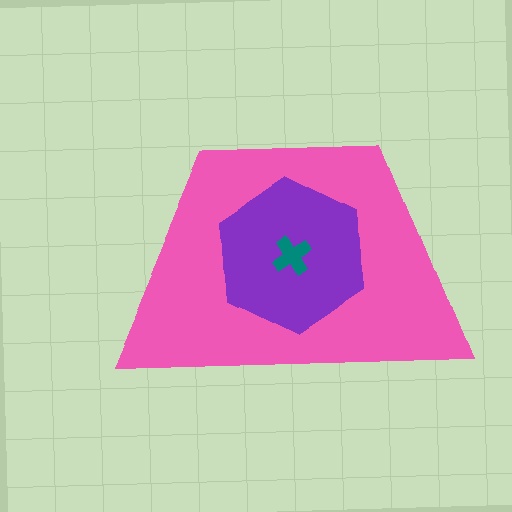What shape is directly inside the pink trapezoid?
The purple hexagon.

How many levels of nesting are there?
3.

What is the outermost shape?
The pink trapezoid.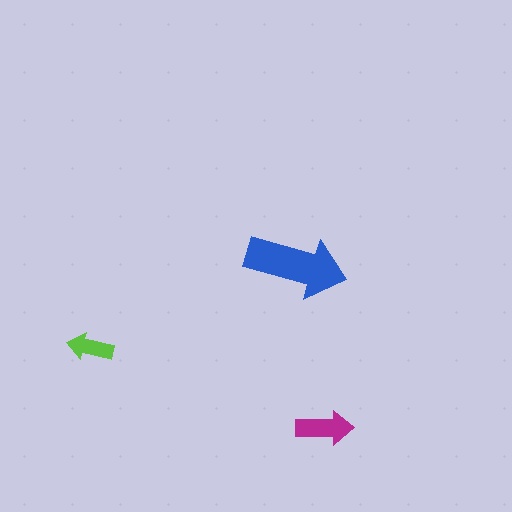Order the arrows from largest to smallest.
the blue one, the magenta one, the lime one.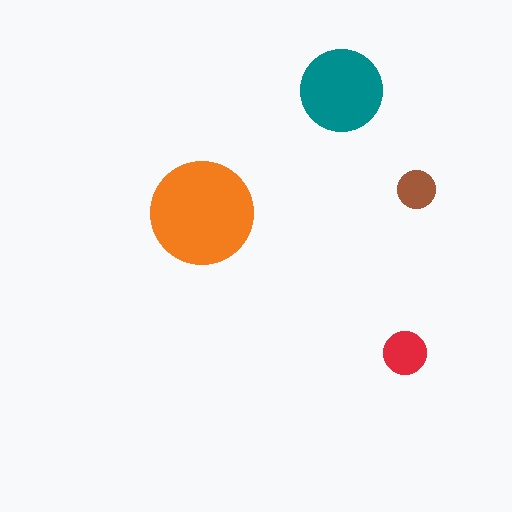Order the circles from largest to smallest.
the orange one, the teal one, the red one, the brown one.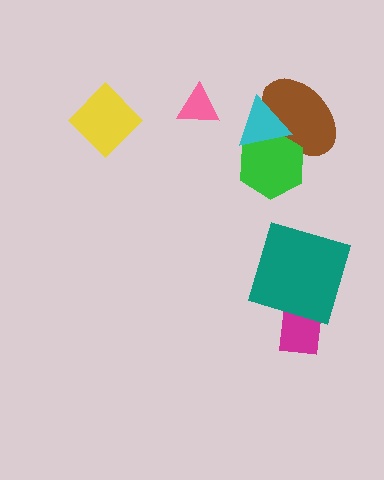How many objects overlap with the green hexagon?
2 objects overlap with the green hexagon.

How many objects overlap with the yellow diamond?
0 objects overlap with the yellow diamond.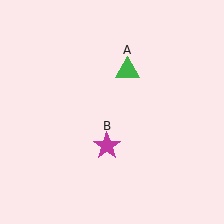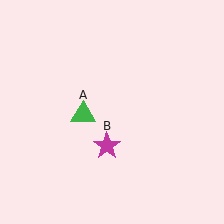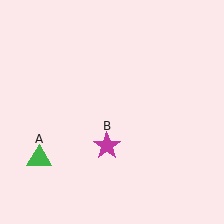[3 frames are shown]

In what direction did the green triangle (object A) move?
The green triangle (object A) moved down and to the left.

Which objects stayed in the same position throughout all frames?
Magenta star (object B) remained stationary.